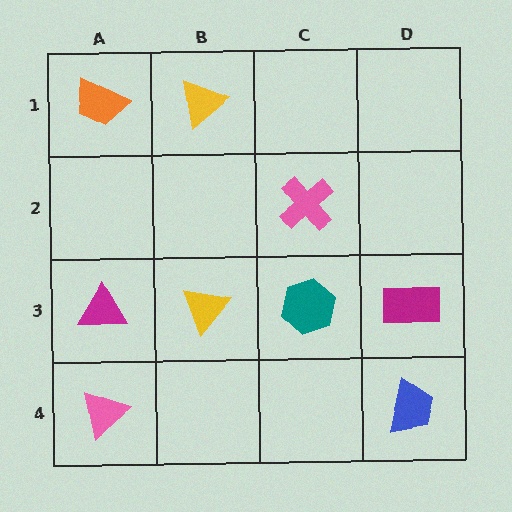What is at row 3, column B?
A yellow triangle.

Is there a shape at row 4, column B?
No, that cell is empty.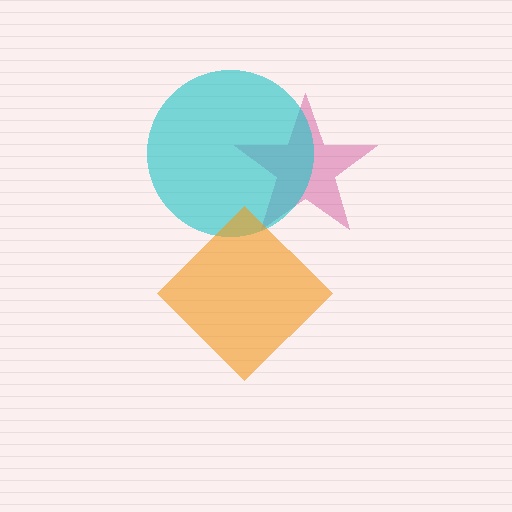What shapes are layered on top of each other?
The layered shapes are: a magenta star, a cyan circle, an orange diamond.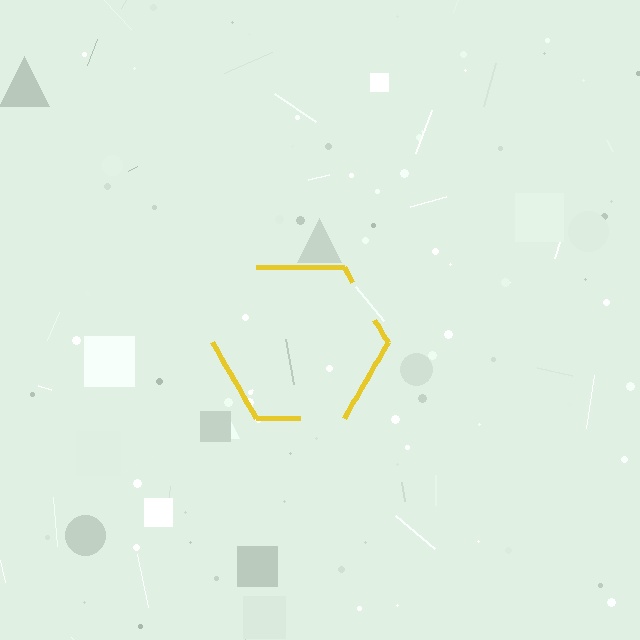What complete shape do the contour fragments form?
The contour fragments form a hexagon.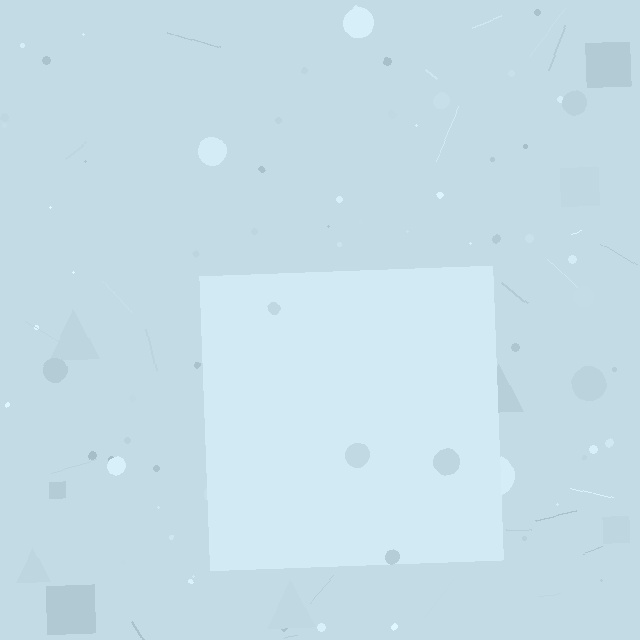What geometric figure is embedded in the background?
A square is embedded in the background.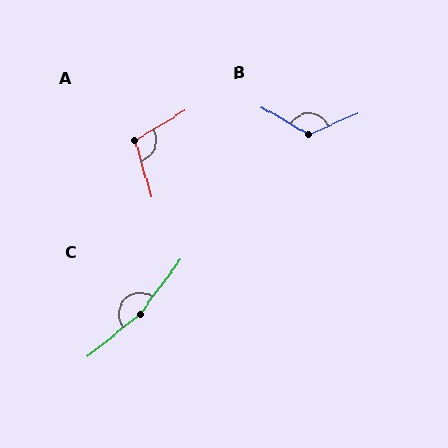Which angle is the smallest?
A, at approximately 105 degrees.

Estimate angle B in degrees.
Approximately 125 degrees.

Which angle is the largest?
C, at approximately 166 degrees.